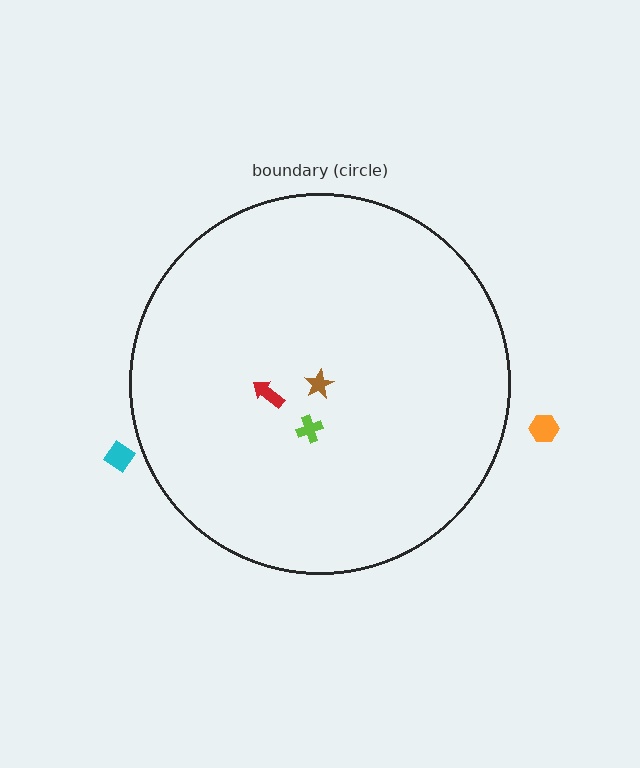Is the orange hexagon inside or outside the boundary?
Outside.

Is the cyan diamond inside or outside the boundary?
Outside.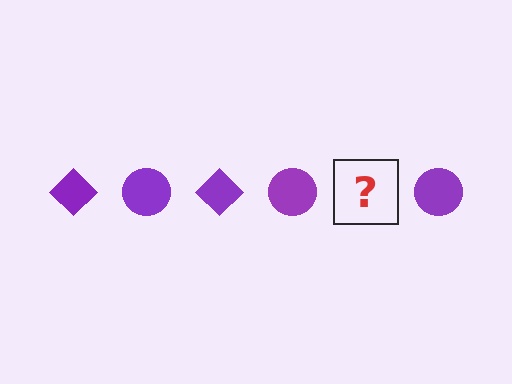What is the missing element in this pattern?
The missing element is a purple diamond.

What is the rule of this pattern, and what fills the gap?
The rule is that the pattern cycles through diamond, circle shapes in purple. The gap should be filled with a purple diamond.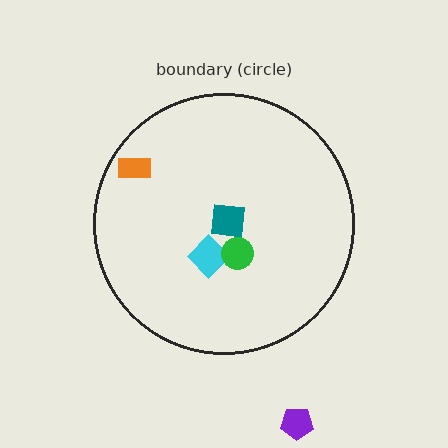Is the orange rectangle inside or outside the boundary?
Inside.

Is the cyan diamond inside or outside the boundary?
Inside.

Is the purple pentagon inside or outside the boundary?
Outside.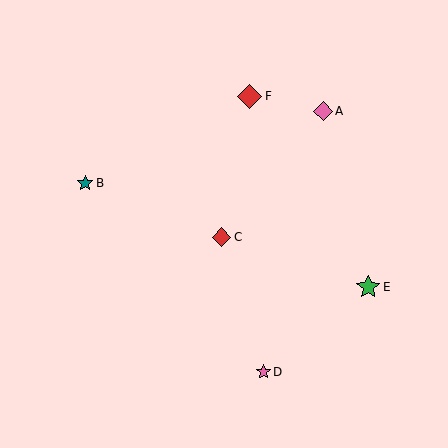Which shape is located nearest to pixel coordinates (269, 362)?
The pink star (labeled D) at (263, 372) is nearest to that location.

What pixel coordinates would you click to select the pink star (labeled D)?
Click at (263, 372) to select the pink star D.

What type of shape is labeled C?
Shape C is a red diamond.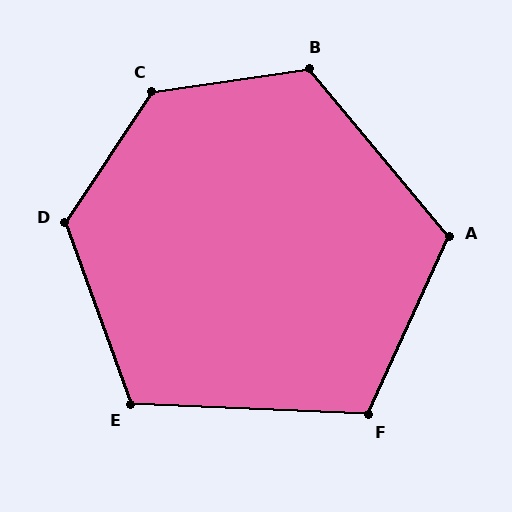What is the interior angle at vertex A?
Approximately 116 degrees (obtuse).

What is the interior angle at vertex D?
Approximately 126 degrees (obtuse).